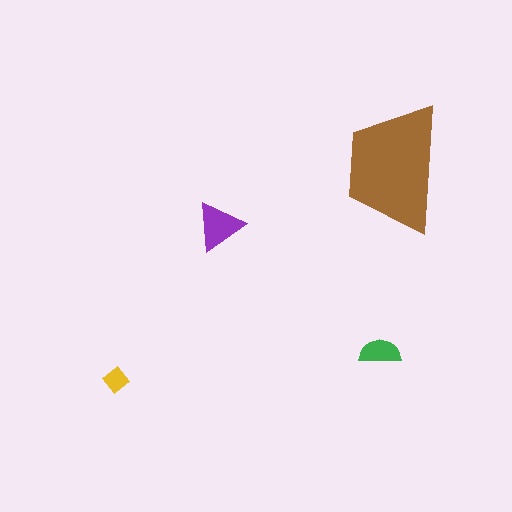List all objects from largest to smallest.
The brown trapezoid, the purple triangle, the green semicircle, the yellow diamond.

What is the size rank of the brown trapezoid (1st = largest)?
1st.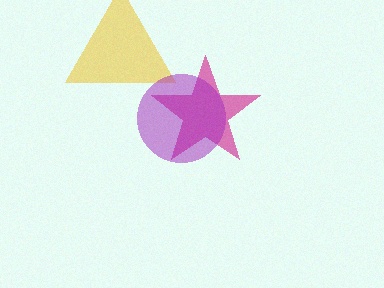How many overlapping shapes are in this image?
There are 3 overlapping shapes in the image.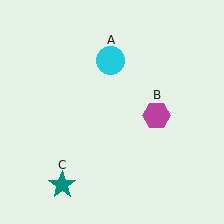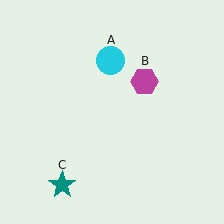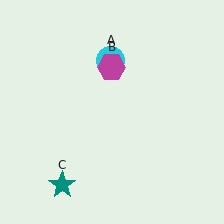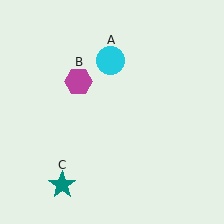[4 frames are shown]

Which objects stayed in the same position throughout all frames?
Cyan circle (object A) and teal star (object C) remained stationary.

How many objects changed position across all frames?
1 object changed position: magenta hexagon (object B).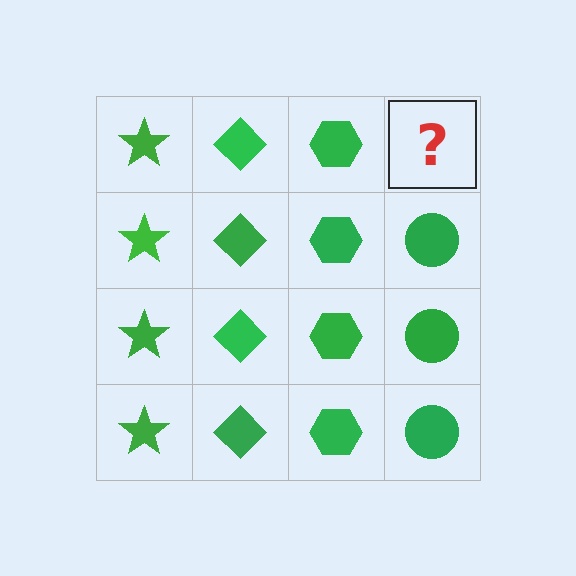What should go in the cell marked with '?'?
The missing cell should contain a green circle.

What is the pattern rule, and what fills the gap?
The rule is that each column has a consistent shape. The gap should be filled with a green circle.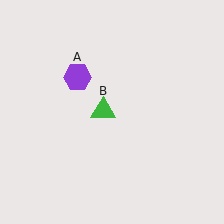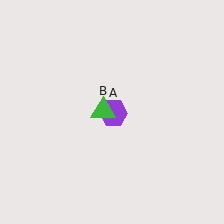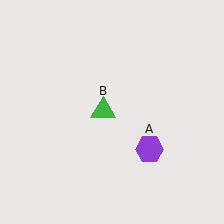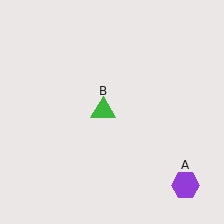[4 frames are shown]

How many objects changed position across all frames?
1 object changed position: purple hexagon (object A).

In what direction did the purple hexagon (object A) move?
The purple hexagon (object A) moved down and to the right.